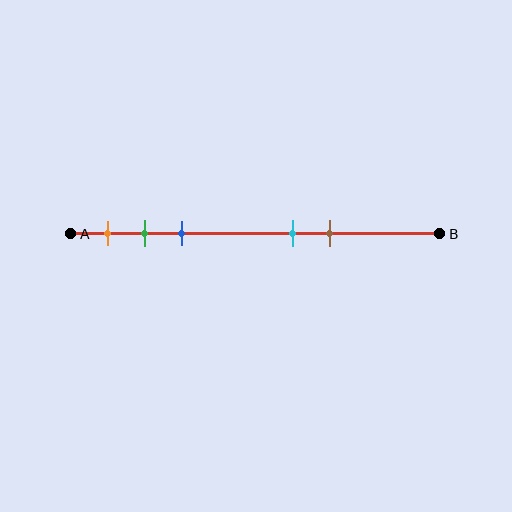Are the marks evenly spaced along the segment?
No, the marks are not evenly spaced.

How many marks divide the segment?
There are 5 marks dividing the segment.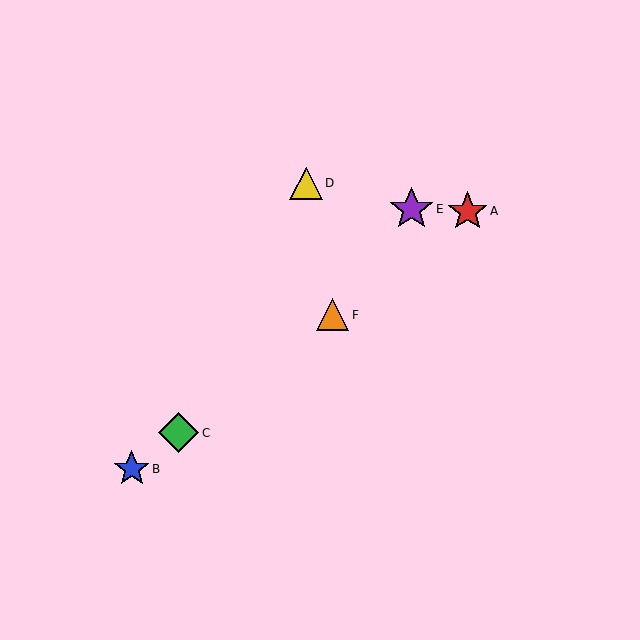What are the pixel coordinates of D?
Object D is at (306, 183).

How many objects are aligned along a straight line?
4 objects (A, B, C, F) are aligned along a straight line.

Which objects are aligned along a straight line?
Objects A, B, C, F are aligned along a straight line.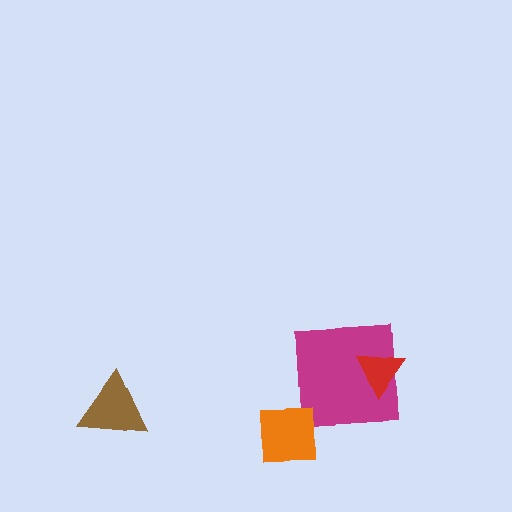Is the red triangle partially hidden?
No, no other shape covers it.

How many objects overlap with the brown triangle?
0 objects overlap with the brown triangle.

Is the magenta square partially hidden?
Yes, it is partially covered by another shape.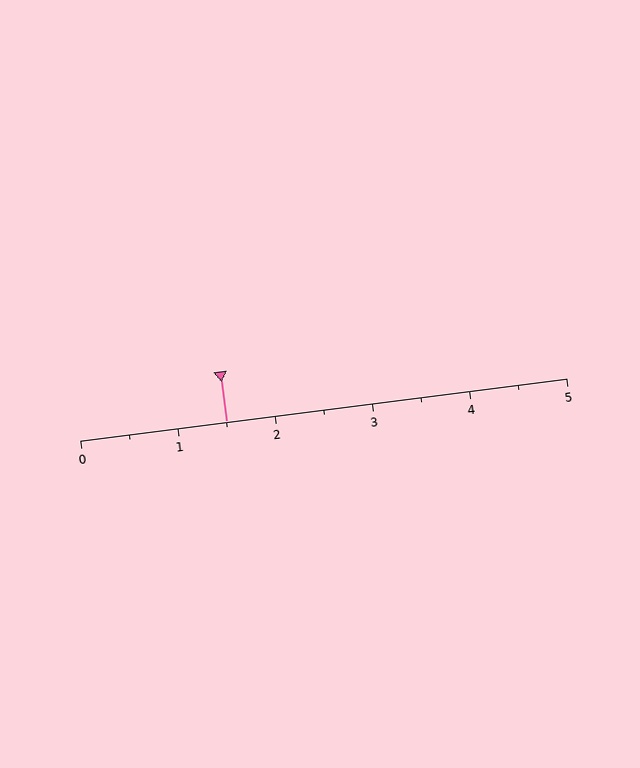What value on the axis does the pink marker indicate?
The marker indicates approximately 1.5.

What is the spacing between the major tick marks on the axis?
The major ticks are spaced 1 apart.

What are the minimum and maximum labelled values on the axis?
The axis runs from 0 to 5.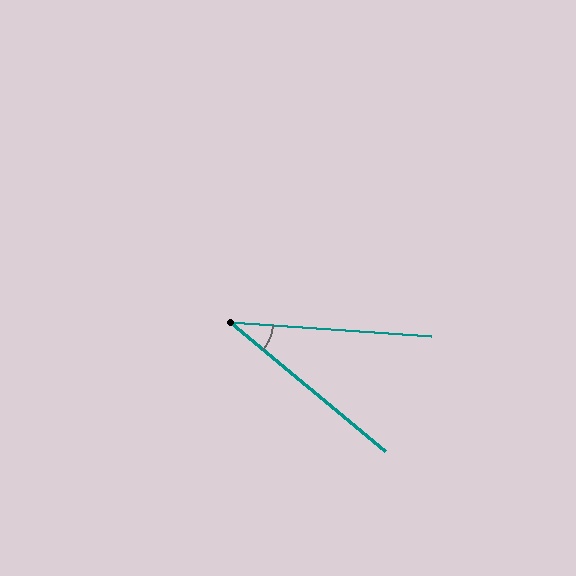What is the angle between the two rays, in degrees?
Approximately 36 degrees.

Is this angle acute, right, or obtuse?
It is acute.